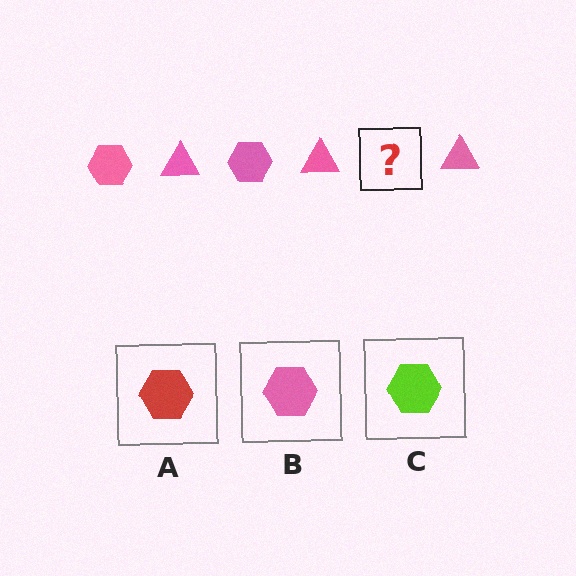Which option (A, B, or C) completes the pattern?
B.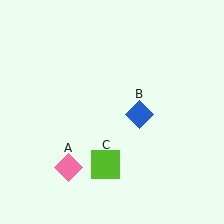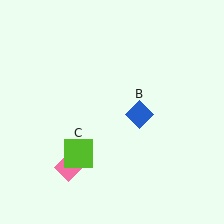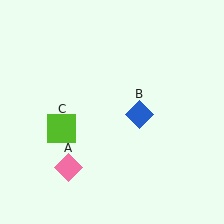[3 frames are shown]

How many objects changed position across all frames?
1 object changed position: lime square (object C).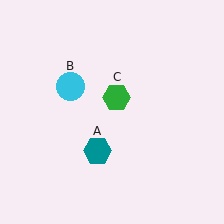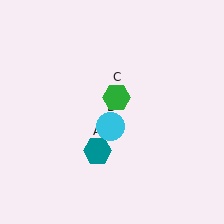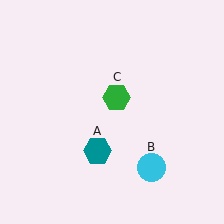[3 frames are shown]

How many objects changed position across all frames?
1 object changed position: cyan circle (object B).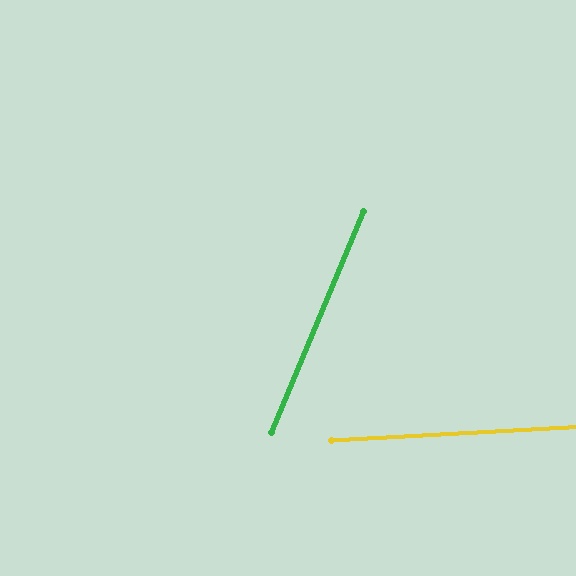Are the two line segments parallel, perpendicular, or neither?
Neither parallel nor perpendicular — they differ by about 64°.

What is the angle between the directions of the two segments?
Approximately 64 degrees.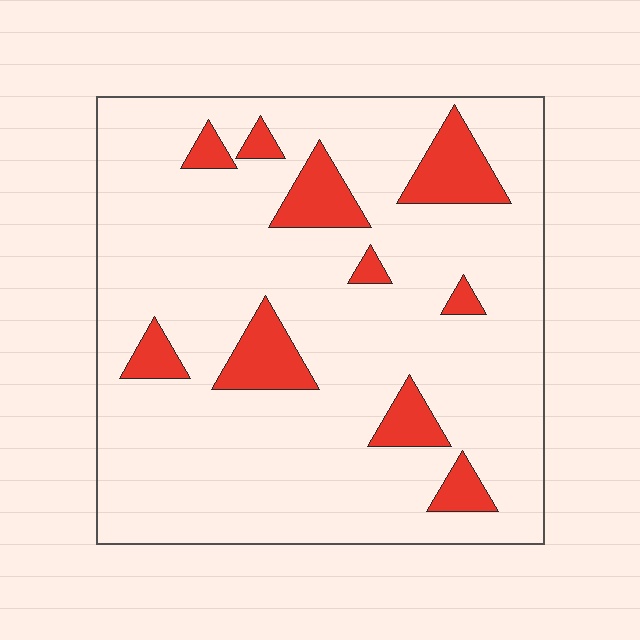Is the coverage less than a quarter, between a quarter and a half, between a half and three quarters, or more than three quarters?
Less than a quarter.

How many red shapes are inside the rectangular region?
10.